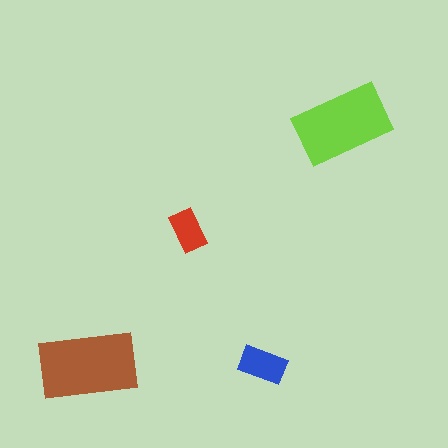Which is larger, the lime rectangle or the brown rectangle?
The brown one.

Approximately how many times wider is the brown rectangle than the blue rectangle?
About 2 times wider.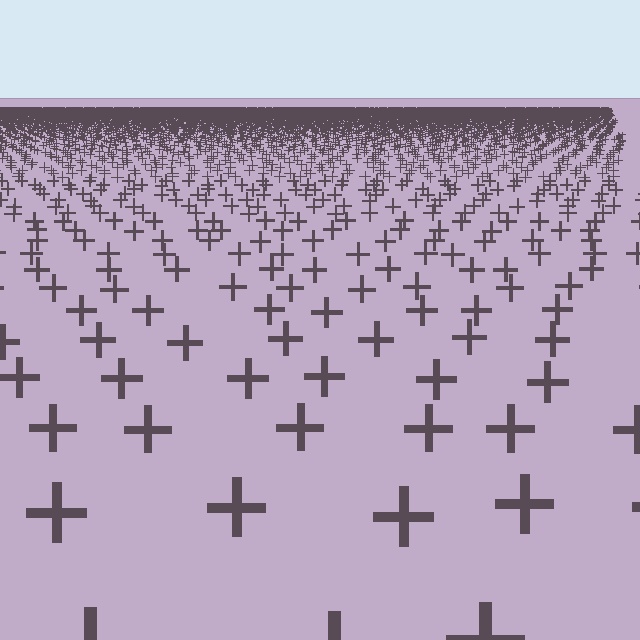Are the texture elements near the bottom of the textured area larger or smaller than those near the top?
Larger. Near the bottom, elements are closer to the viewer and appear at a bigger on-screen size.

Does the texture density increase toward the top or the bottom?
Density increases toward the top.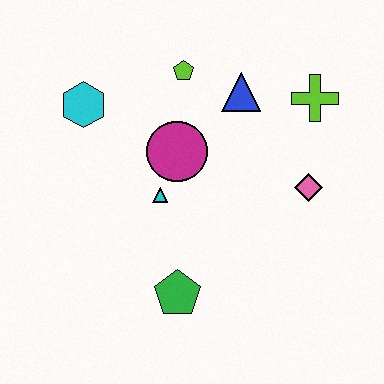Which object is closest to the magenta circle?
The cyan triangle is closest to the magenta circle.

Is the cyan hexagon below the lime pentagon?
Yes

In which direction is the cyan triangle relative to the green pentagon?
The cyan triangle is above the green pentagon.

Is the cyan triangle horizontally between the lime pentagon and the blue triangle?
No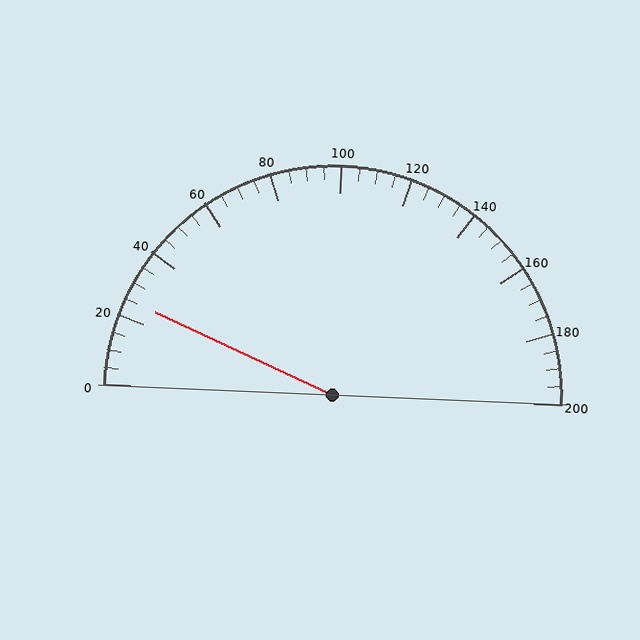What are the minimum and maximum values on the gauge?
The gauge ranges from 0 to 200.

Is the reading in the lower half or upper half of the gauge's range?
The reading is in the lower half of the range (0 to 200).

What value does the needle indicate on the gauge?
The needle indicates approximately 25.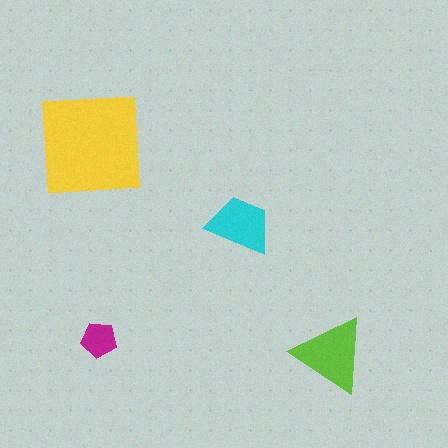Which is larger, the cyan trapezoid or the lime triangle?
The lime triangle.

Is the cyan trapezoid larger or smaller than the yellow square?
Smaller.